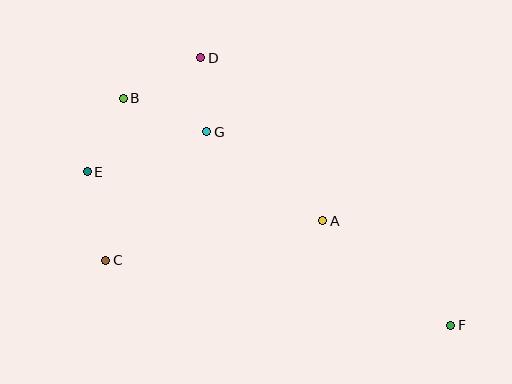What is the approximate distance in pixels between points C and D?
The distance between C and D is approximately 224 pixels.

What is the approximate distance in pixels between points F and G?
The distance between F and G is approximately 312 pixels.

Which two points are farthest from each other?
Points B and F are farthest from each other.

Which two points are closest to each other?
Points D and G are closest to each other.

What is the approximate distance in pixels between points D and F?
The distance between D and F is approximately 366 pixels.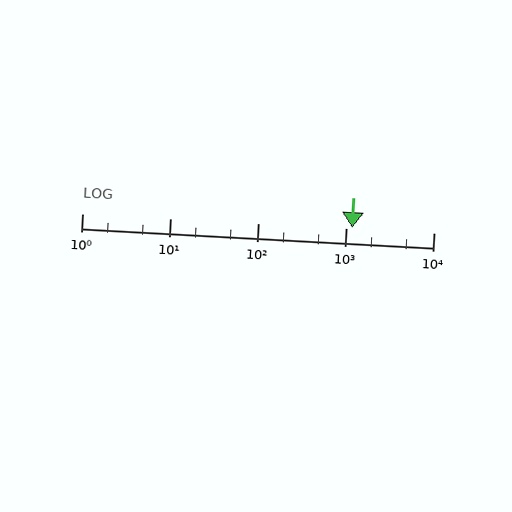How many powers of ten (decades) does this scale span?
The scale spans 4 decades, from 1 to 10000.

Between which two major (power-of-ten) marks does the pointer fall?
The pointer is between 1000 and 10000.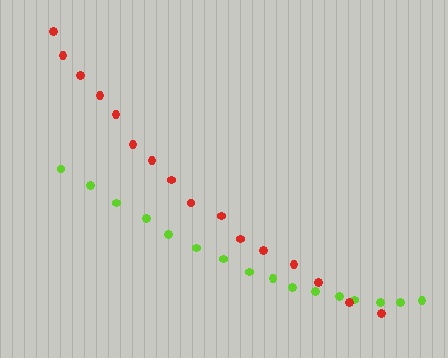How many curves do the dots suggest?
There are 2 distinct paths.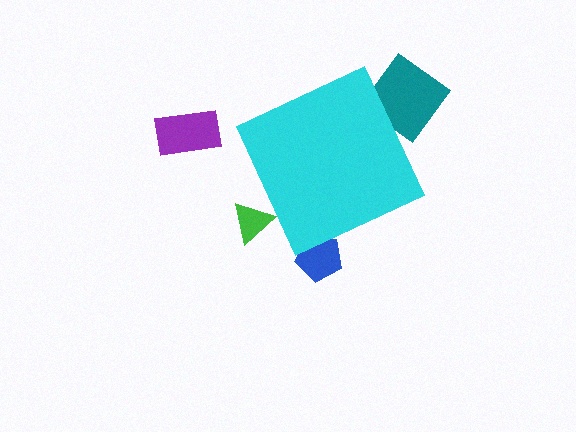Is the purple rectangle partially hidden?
No, the purple rectangle is fully visible.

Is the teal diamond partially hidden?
Yes, the teal diamond is partially hidden behind the cyan diamond.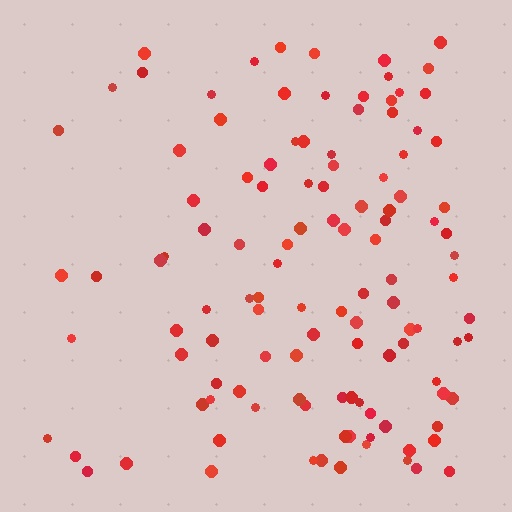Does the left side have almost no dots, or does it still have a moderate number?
Still a moderate number, just noticeably fewer than the right.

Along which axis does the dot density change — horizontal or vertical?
Horizontal.